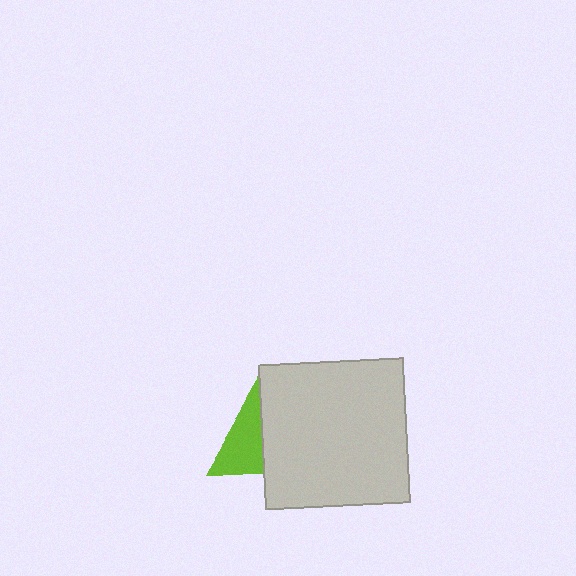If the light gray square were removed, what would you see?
You would see the complete lime triangle.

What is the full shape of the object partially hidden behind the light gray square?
The partially hidden object is a lime triangle.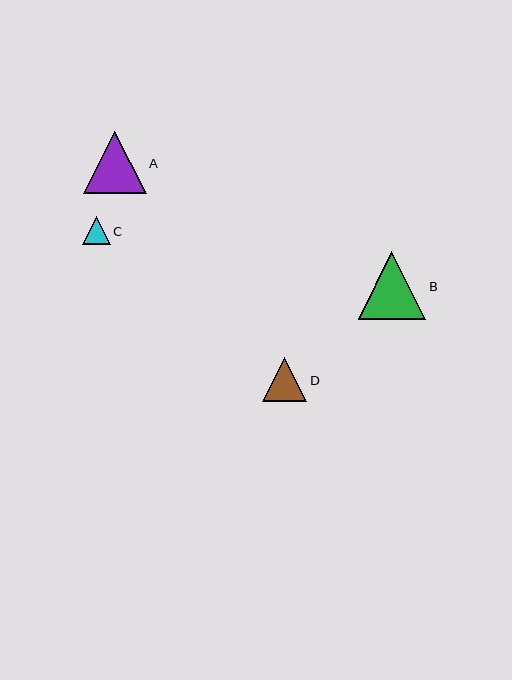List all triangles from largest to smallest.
From largest to smallest: B, A, D, C.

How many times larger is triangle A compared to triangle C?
Triangle A is approximately 2.2 times the size of triangle C.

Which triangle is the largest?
Triangle B is the largest with a size of approximately 68 pixels.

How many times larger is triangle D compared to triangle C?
Triangle D is approximately 1.6 times the size of triangle C.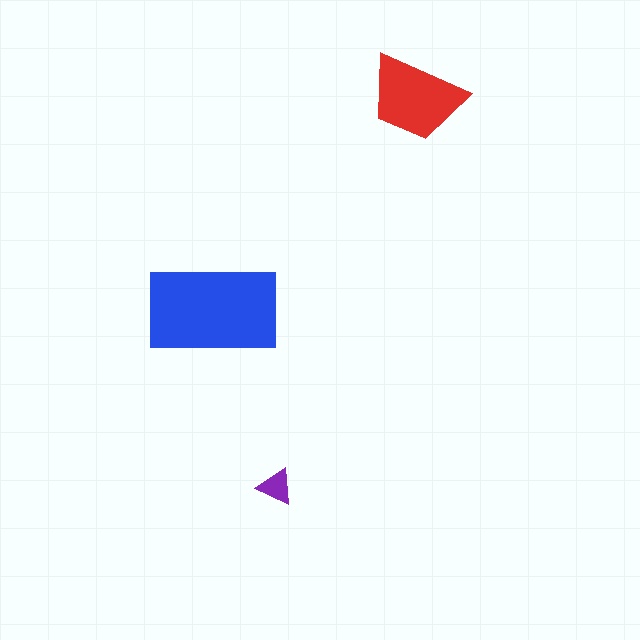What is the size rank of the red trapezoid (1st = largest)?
2nd.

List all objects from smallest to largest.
The purple triangle, the red trapezoid, the blue rectangle.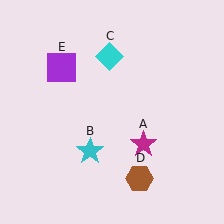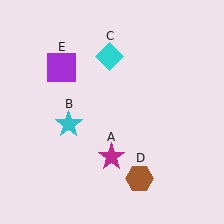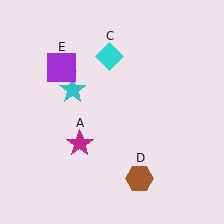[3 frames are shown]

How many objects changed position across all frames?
2 objects changed position: magenta star (object A), cyan star (object B).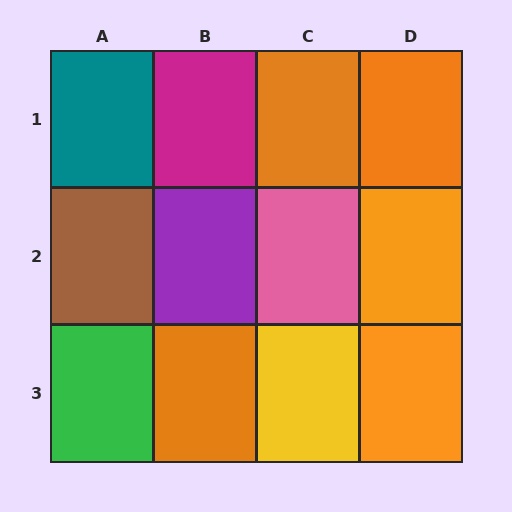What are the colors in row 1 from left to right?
Teal, magenta, orange, orange.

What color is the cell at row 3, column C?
Yellow.